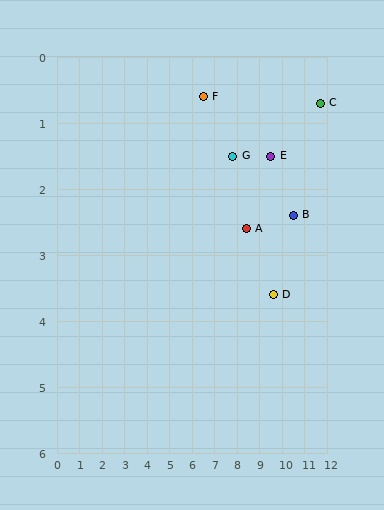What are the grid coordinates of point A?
Point A is at approximately (8.4, 2.6).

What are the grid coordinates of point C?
Point C is at approximately (11.7, 0.7).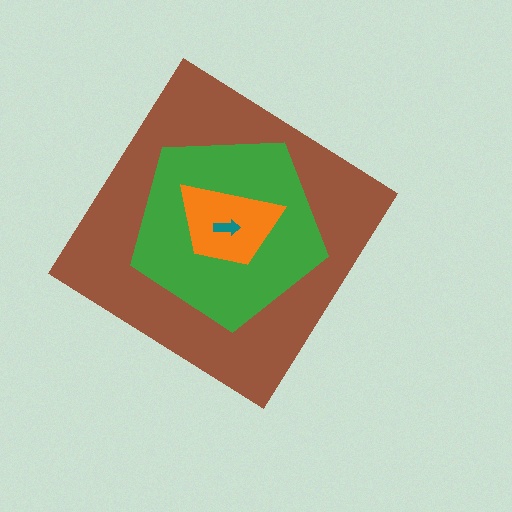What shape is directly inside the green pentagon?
The orange trapezoid.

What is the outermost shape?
The brown diamond.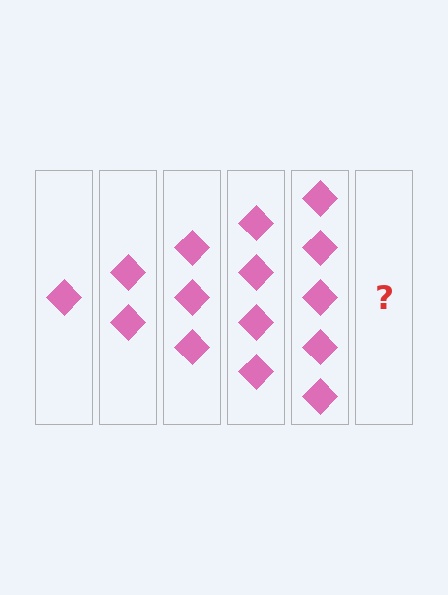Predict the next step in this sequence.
The next step is 6 diamonds.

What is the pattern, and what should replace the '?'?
The pattern is that each step adds one more diamond. The '?' should be 6 diamonds.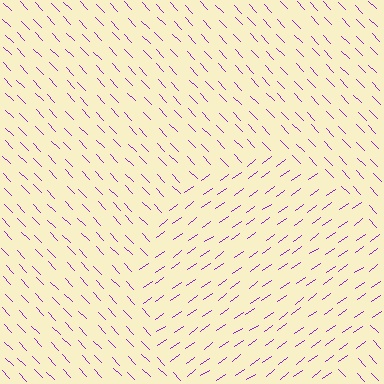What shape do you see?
I see a circle.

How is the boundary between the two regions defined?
The boundary is defined purely by a change in line orientation (approximately 82 degrees difference). All lines are the same color and thickness.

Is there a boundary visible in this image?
Yes, there is a texture boundary formed by a change in line orientation.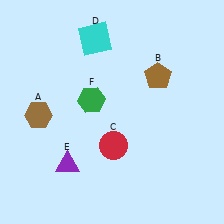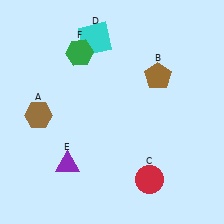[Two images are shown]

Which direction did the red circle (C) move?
The red circle (C) moved right.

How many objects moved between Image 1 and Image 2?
2 objects moved between the two images.